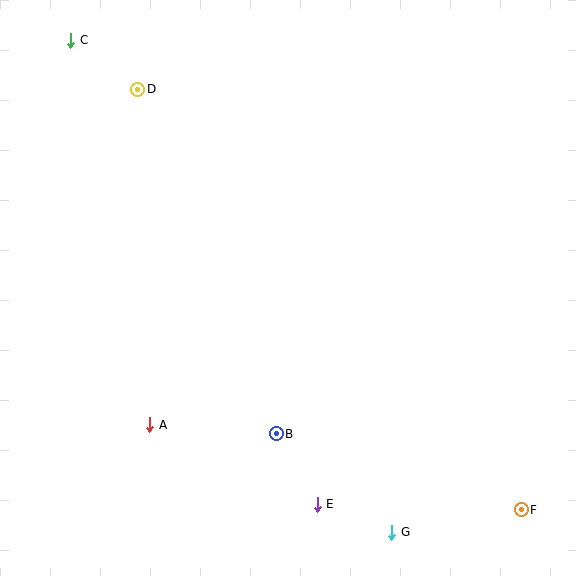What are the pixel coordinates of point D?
Point D is at (138, 89).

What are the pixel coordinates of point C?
Point C is at (71, 40).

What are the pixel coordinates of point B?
Point B is at (276, 434).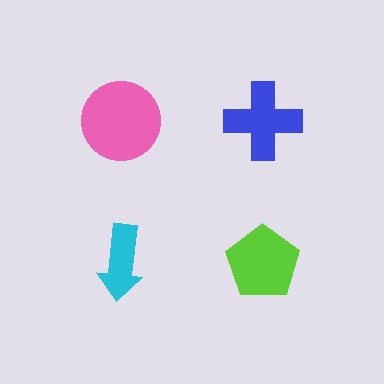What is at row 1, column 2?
A blue cross.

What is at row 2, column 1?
A cyan arrow.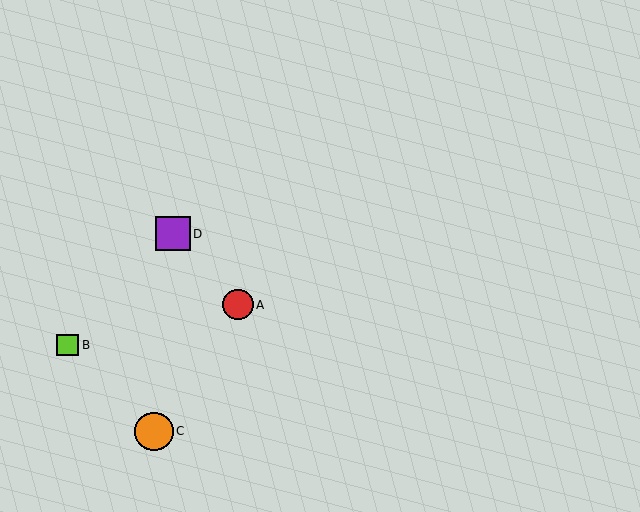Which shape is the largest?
The orange circle (labeled C) is the largest.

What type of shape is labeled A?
Shape A is a red circle.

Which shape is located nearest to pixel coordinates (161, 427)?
The orange circle (labeled C) at (154, 431) is nearest to that location.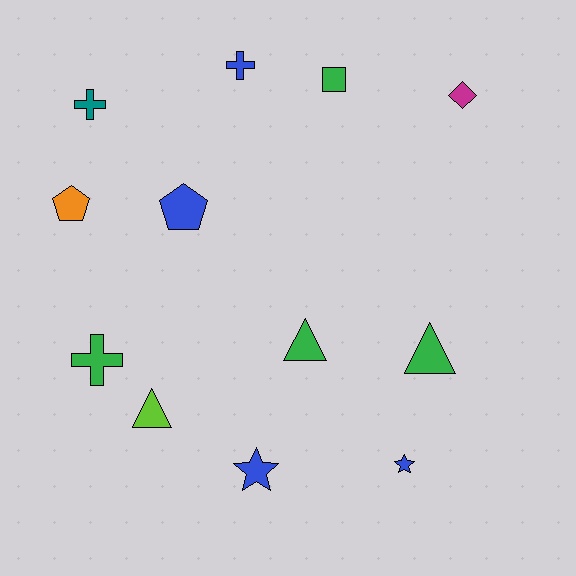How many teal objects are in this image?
There is 1 teal object.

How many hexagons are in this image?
There are no hexagons.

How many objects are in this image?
There are 12 objects.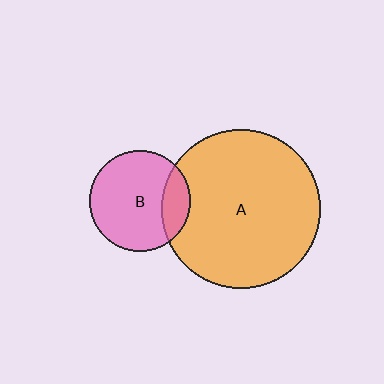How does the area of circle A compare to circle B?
Approximately 2.5 times.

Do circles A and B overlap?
Yes.